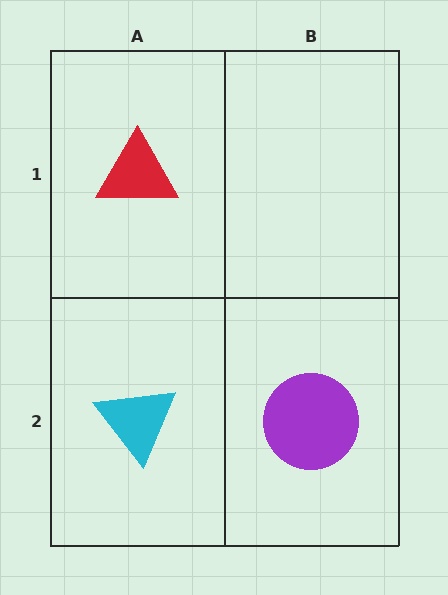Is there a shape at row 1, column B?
No, that cell is empty.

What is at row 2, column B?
A purple circle.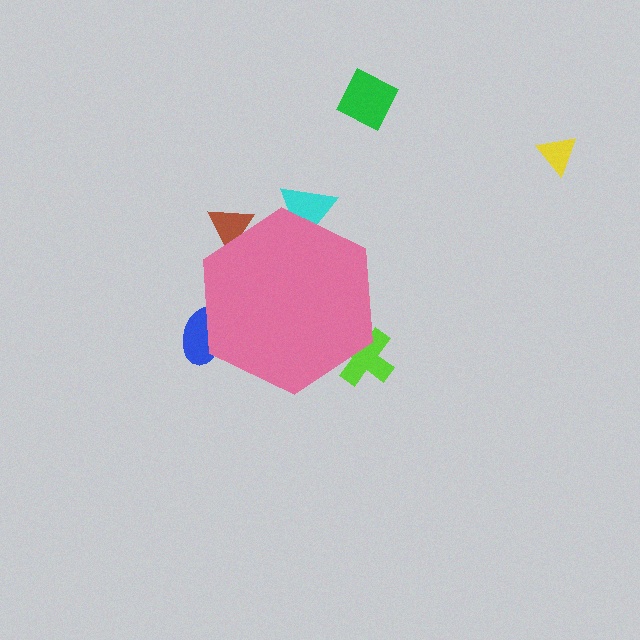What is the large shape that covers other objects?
A pink hexagon.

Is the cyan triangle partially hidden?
Yes, the cyan triangle is partially hidden behind the pink hexagon.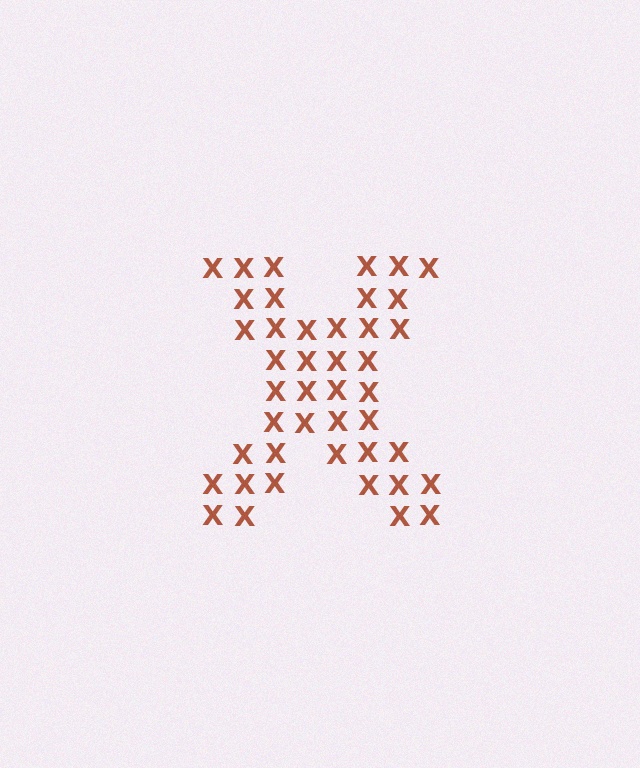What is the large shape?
The large shape is the letter X.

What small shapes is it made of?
It is made of small letter X's.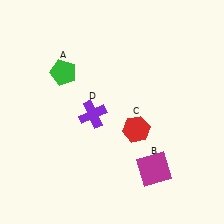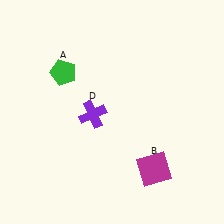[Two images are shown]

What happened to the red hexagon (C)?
The red hexagon (C) was removed in Image 2. It was in the bottom-right area of Image 1.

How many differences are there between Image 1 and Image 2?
There is 1 difference between the two images.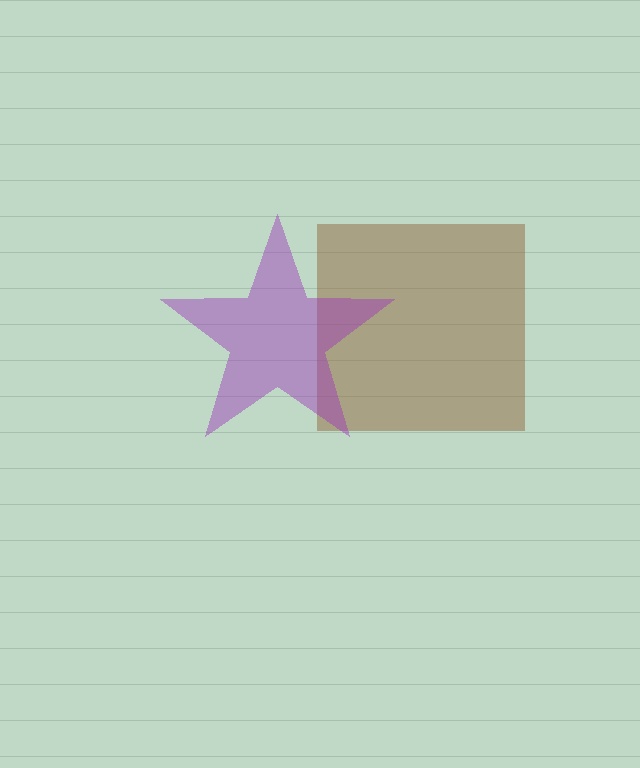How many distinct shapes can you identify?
There are 2 distinct shapes: a brown square, a purple star.